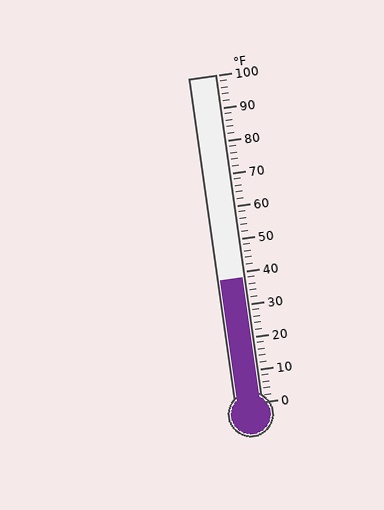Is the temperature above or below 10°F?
The temperature is above 10°F.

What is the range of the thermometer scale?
The thermometer scale ranges from 0°F to 100°F.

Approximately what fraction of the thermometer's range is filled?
The thermometer is filled to approximately 40% of its range.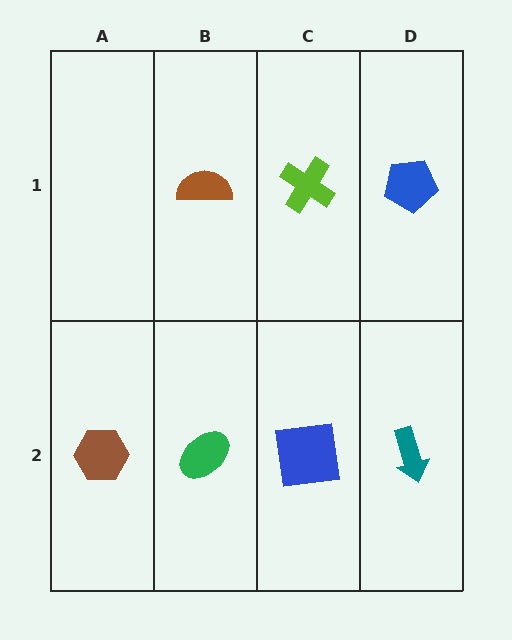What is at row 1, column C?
A lime cross.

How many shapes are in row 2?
4 shapes.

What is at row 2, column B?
A green ellipse.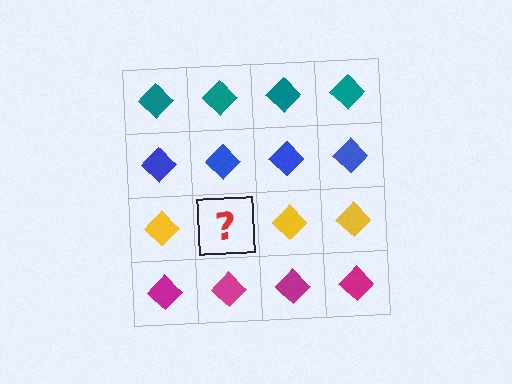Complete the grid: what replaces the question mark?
The question mark should be replaced with a yellow diamond.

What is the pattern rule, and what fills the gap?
The rule is that each row has a consistent color. The gap should be filled with a yellow diamond.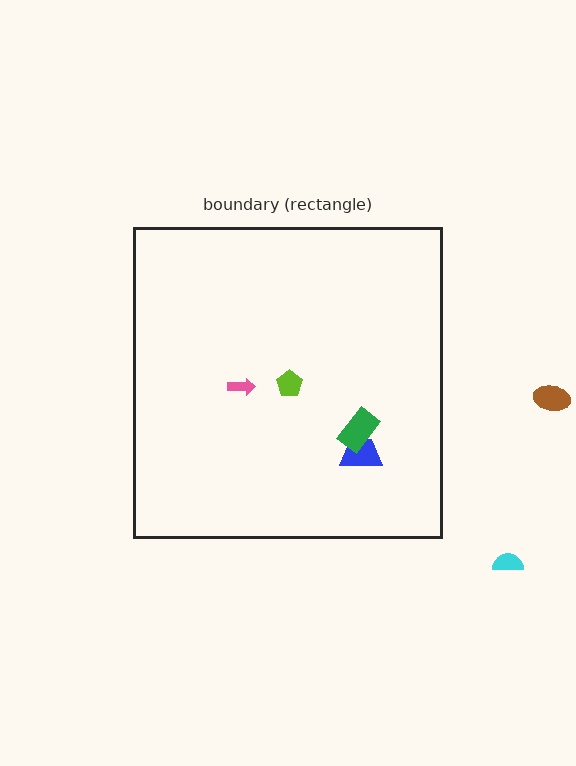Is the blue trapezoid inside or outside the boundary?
Inside.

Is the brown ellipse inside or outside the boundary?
Outside.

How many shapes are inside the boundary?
4 inside, 2 outside.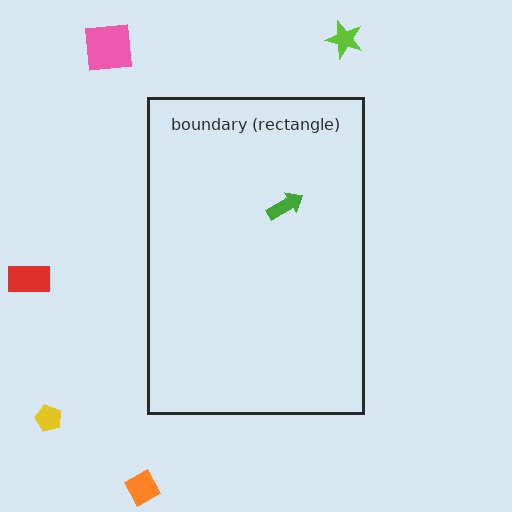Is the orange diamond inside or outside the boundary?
Outside.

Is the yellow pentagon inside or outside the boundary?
Outside.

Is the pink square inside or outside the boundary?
Outside.